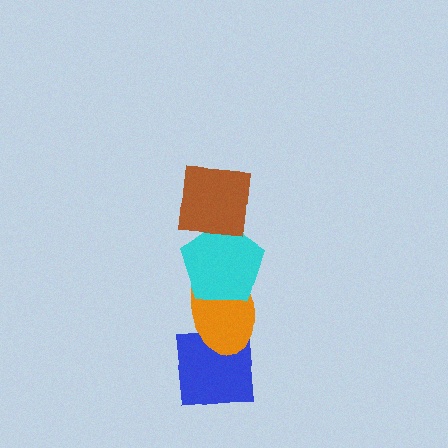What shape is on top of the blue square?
The orange ellipse is on top of the blue square.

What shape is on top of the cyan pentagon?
The brown square is on top of the cyan pentagon.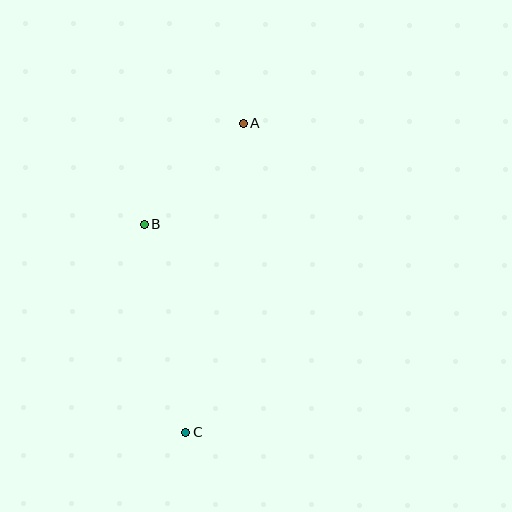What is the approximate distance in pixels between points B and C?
The distance between B and C is approximately 211 pixels.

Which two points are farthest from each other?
Points A and C are farthest from each other.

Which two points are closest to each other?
Points A and B are closest to each other.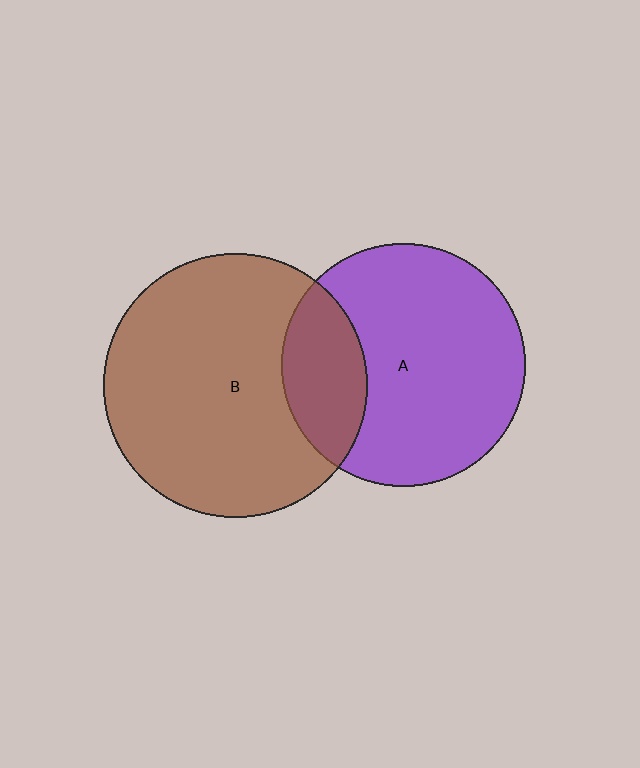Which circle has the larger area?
Circle B (brown).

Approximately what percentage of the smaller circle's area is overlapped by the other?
Approximately 25%.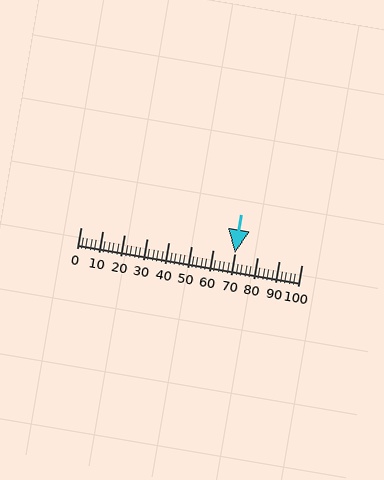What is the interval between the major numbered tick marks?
The major tick marks are spaced 10 units apart.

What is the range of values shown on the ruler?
The ruler shows values from 0 to 100.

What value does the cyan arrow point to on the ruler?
The cyan arrow points to approximately 70.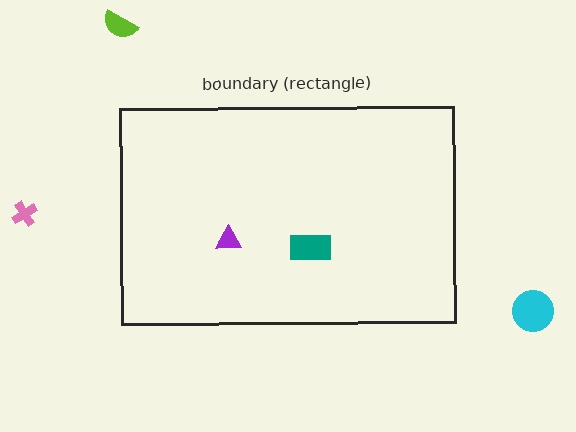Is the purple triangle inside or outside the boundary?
Inside.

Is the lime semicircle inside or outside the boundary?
Outside.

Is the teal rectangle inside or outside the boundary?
Inside.